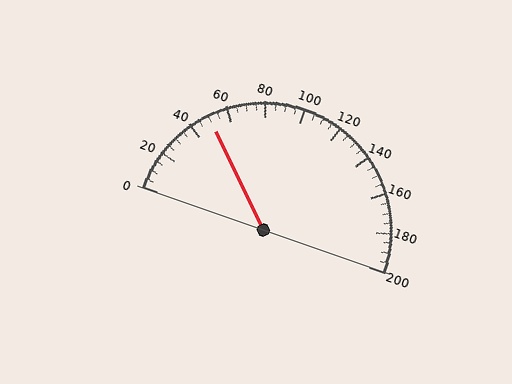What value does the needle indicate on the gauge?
The needle indicates approximately 50.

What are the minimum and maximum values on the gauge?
The gauge ranges from 0 to 200.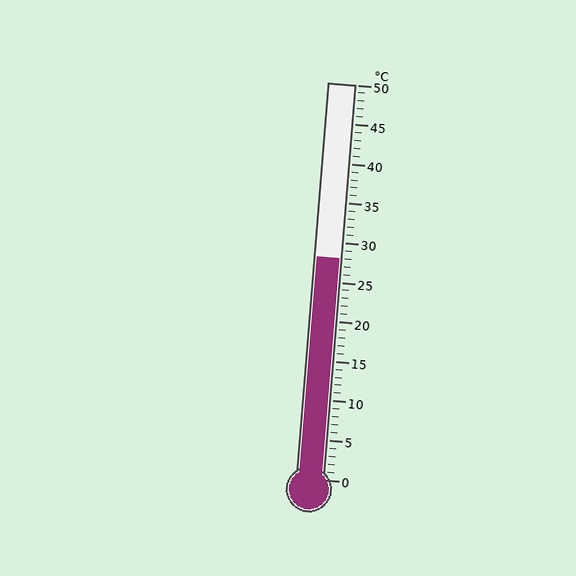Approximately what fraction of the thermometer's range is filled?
The thermometer is filled to approximately 55% of its range.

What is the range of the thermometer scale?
The thermometer scale ranges from 0°C to 50°C.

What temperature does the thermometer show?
The thermometer shows approximately 28°C.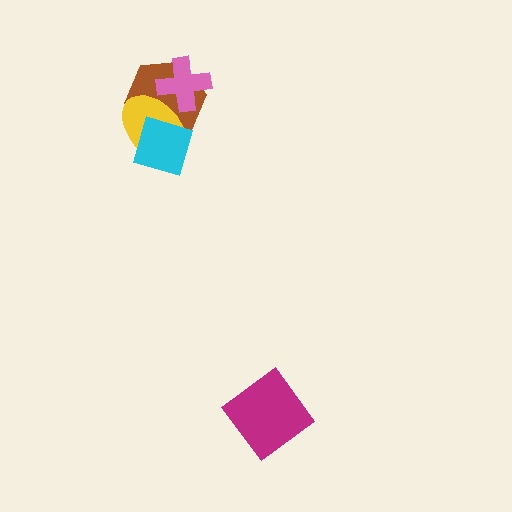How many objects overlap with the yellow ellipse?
3 objects overlap with the yellow ellipse.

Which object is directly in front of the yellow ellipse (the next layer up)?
The cyan diamond is directly in front of the yellow ellipse.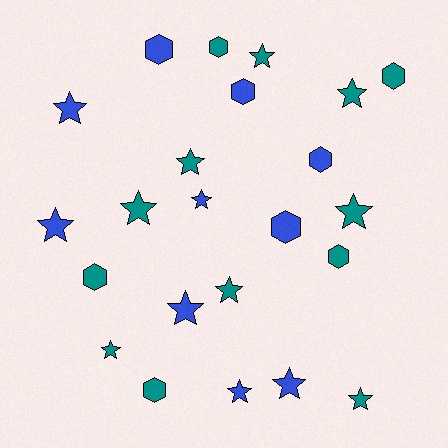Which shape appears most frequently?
Star, with 14 objects.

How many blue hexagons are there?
There are 4 blue hexagons.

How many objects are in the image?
There are 23 objects.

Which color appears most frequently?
Teal, with 13 objects.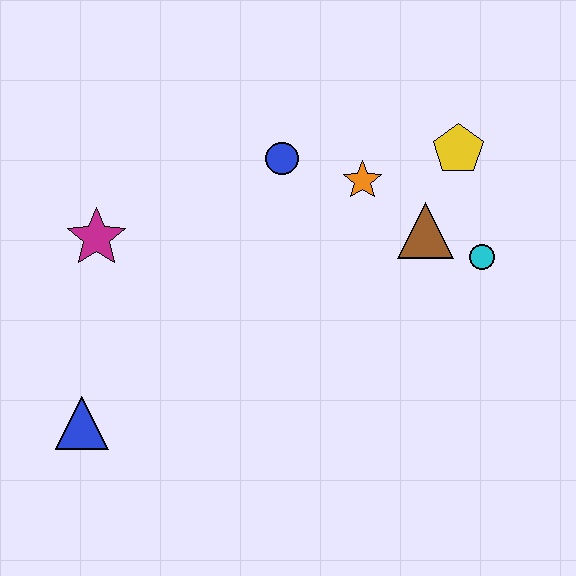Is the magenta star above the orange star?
No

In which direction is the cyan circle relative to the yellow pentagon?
The cyan circle is below the yellow pentagon.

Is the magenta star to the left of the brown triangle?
Yes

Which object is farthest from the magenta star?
The cyan circle is farthest from the magenta star.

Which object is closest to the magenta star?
The blue triangle is closest to the magenta star.